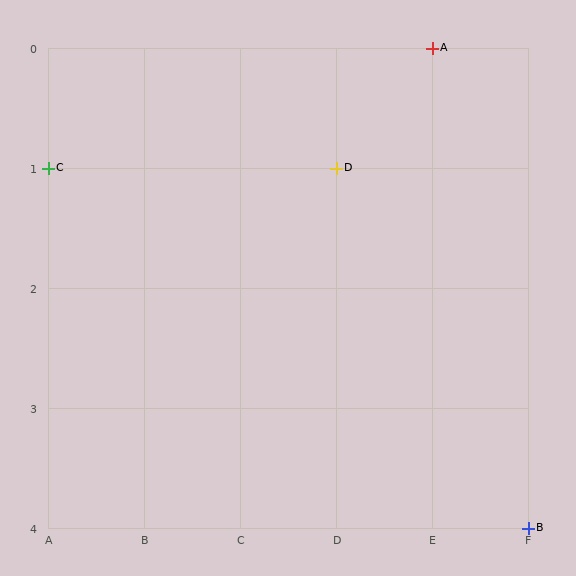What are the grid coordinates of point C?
Point C is at grid coordinates (A, 1).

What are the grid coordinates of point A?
Point A is at grid coordinates (E, 0).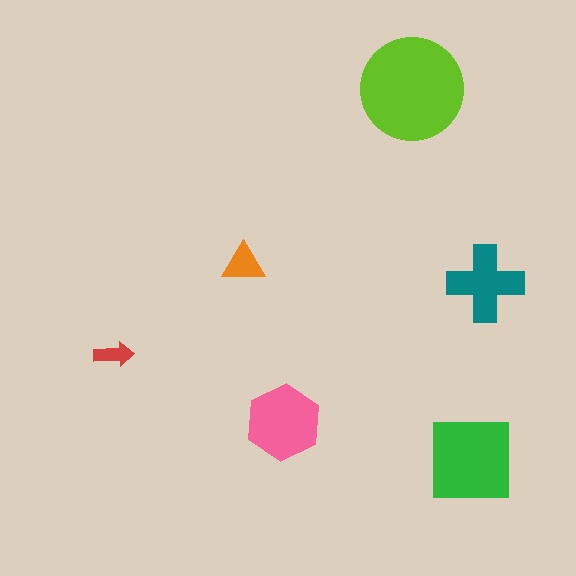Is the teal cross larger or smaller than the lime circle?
Smaller.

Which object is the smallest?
The red arrow.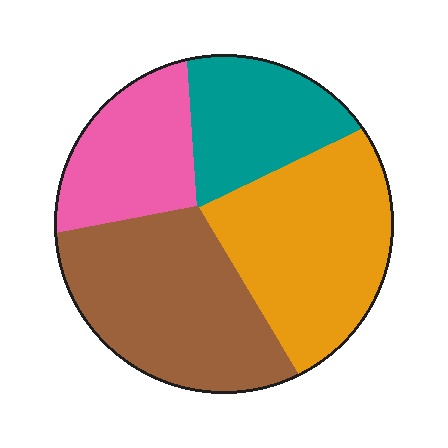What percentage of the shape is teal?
Teal takes up about one fifth (1/5) of the shape.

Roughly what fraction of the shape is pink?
Pink takes up between a sixth and a third of the shape.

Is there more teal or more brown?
Brown.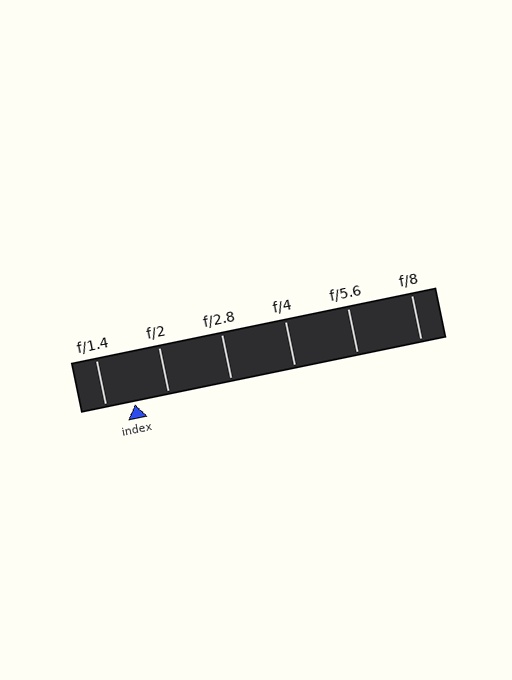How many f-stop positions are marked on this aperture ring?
There are 6 f-stop positions marked.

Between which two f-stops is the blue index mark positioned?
The index mark is between f/1.4 and f/2.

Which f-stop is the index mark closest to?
The index mark is closest to f/1.4.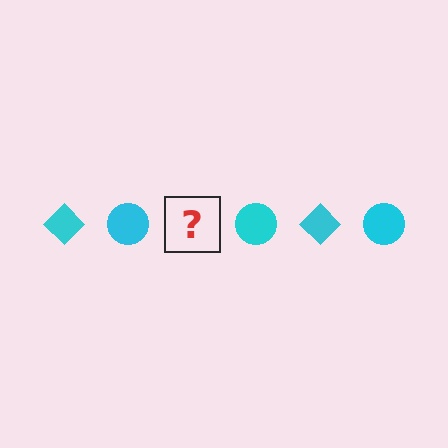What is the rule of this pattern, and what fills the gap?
The rule is that the pattern cycles through diamond, circle shapes in cyan. The gap should be filled with a cyan diamond.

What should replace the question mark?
The question mark should be replaced with a cyan diamond.